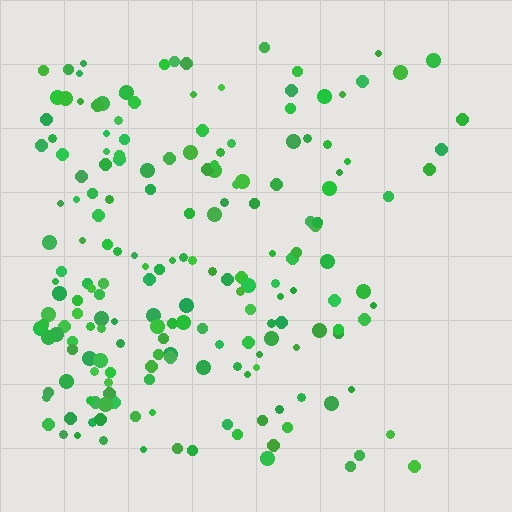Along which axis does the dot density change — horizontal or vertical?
Horizontal.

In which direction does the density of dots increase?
From right to left, with the left side densest.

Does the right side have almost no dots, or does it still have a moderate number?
Still a moderate number, just noticeably fewer than the left.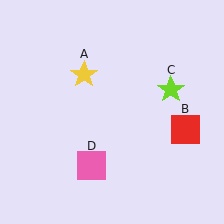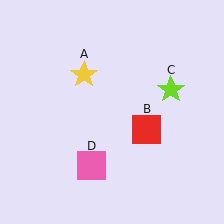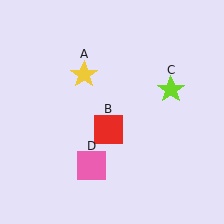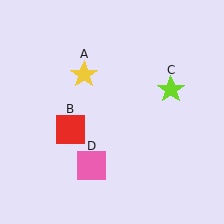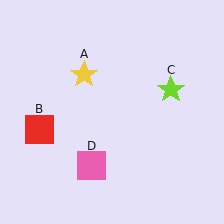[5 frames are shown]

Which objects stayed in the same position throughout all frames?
Yellow star (object A) and lime star (object C) and pink square (object D) remained stationary.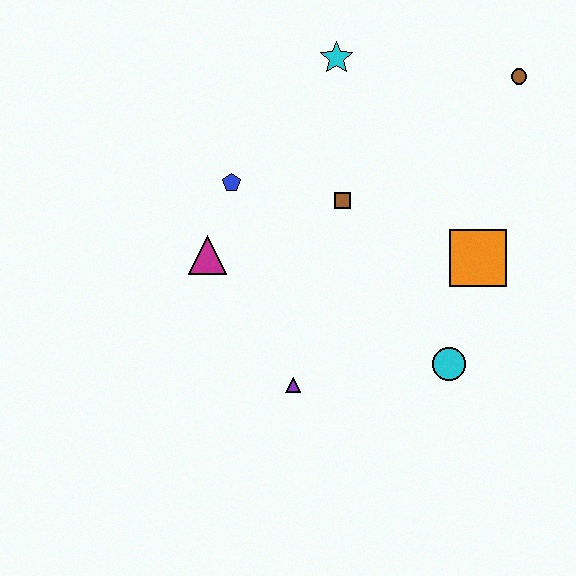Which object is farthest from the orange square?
The magenta triangle is farthest from the orange square.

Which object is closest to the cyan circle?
The orange square is closest to the cyan circle.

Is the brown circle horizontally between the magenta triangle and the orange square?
No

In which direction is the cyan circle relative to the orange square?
The cyan circle is below the orange square.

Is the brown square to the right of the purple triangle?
Yes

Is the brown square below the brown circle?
Yes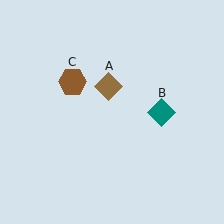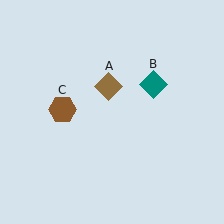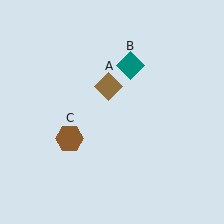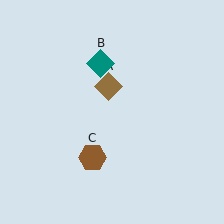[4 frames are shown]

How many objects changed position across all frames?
2 objects changed position: teal diamond (object B), brown hexagon (object C).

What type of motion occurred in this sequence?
The teal diamond (object B), brown hexagon (object C) rotated counterclockwise around the center of the scene.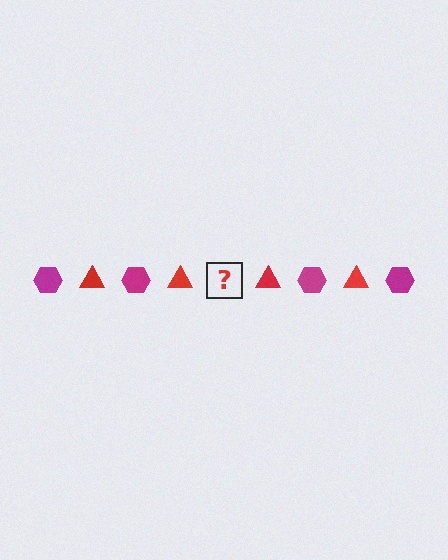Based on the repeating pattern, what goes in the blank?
The blank should be a magenta hexagon.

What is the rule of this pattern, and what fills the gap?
The rule is that the pattern alternates between magenta hexagon and red triangle. The gap should be filled with a magenta hexagon.